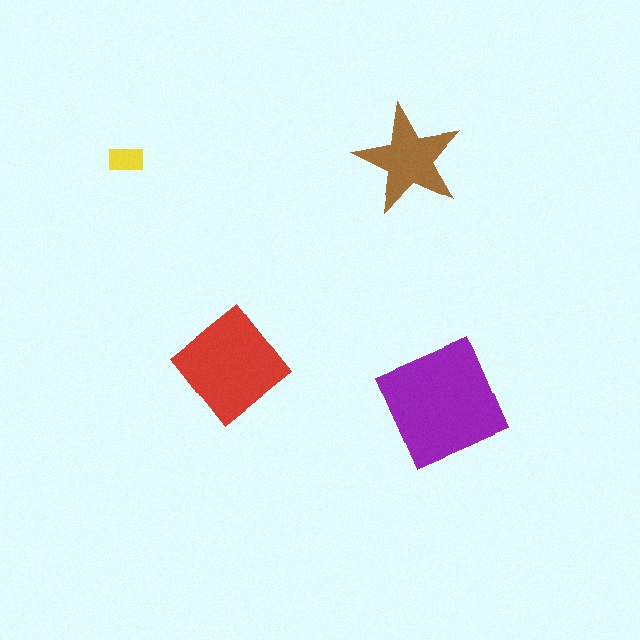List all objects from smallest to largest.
The yellow rectangle, the brown star, the red diamond, the purple square.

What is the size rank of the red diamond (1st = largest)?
2nd.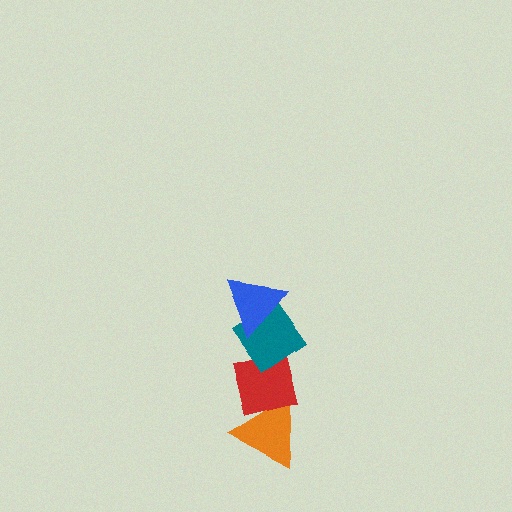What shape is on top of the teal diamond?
The blue triangle is on top of the teal diamond.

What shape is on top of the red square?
The teal diamond is on top of the red square.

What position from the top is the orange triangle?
The orange triangle is 4th from the top.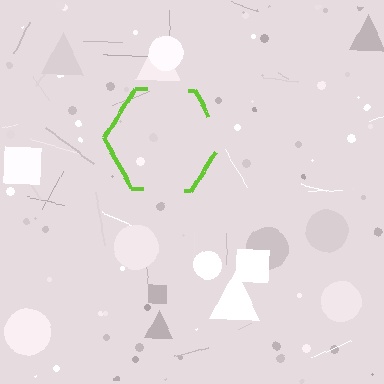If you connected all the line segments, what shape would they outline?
They would outline a hexagon.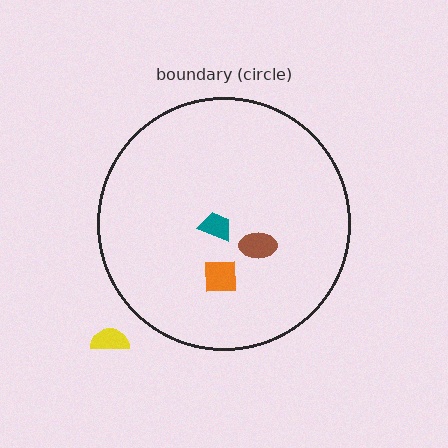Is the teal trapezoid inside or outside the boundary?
Inside.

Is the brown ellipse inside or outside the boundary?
Inside.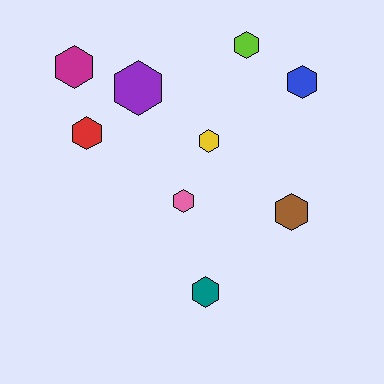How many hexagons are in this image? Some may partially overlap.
There are 9 hexagons.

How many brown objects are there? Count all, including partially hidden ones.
There is 1 brown object.